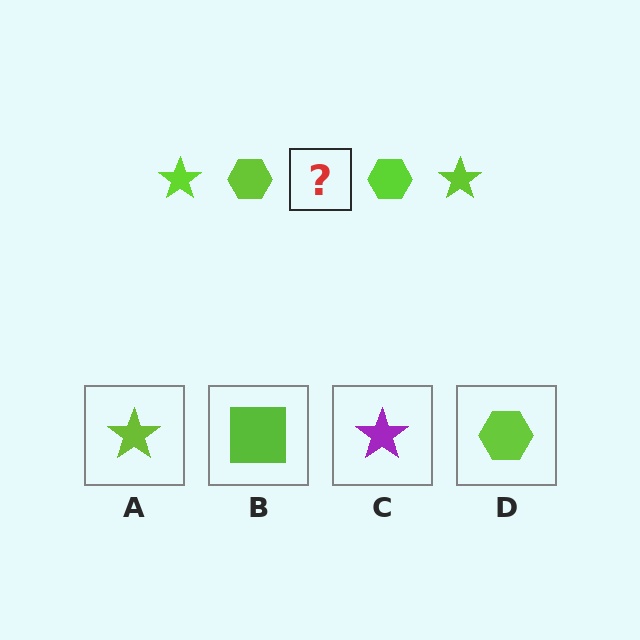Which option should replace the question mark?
Option A.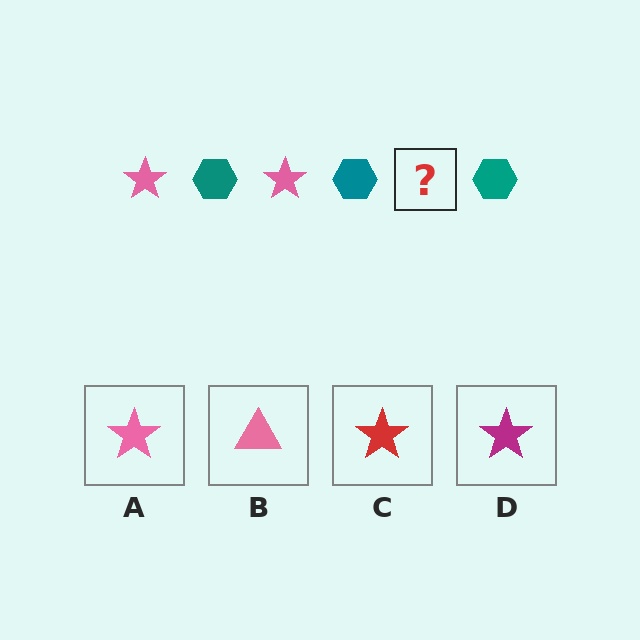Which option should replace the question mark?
Option A.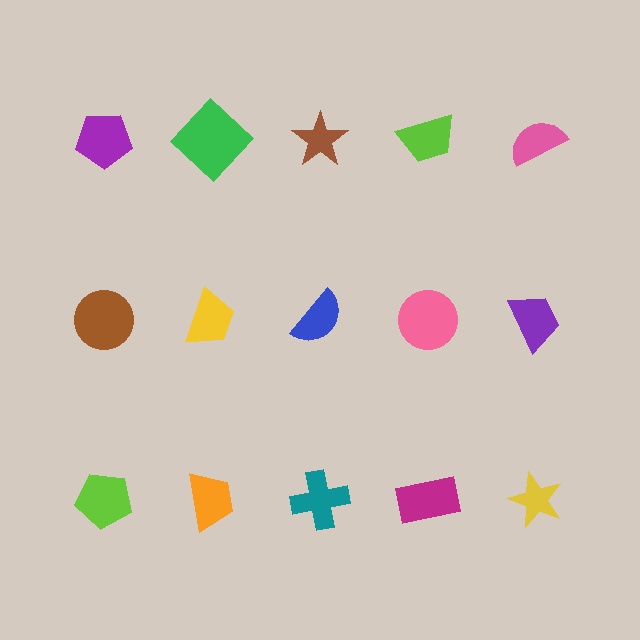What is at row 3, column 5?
A yellow star.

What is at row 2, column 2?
A yellow trapezoid.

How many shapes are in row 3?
5 shapes.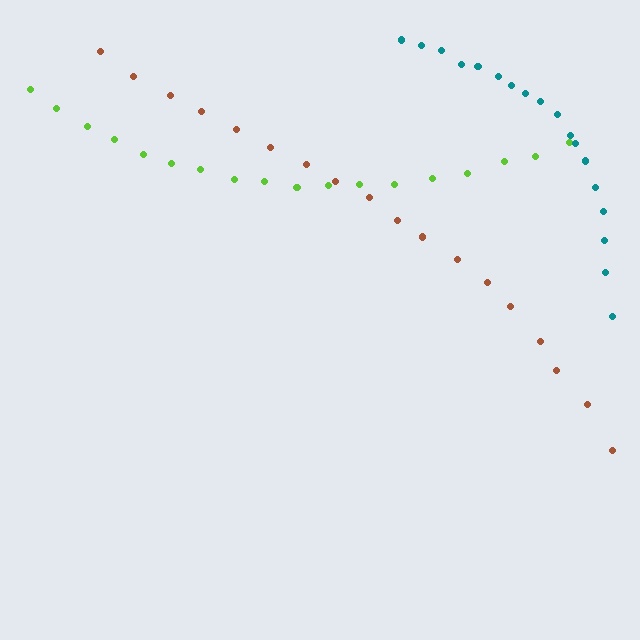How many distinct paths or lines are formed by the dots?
There are 3 distinct paths.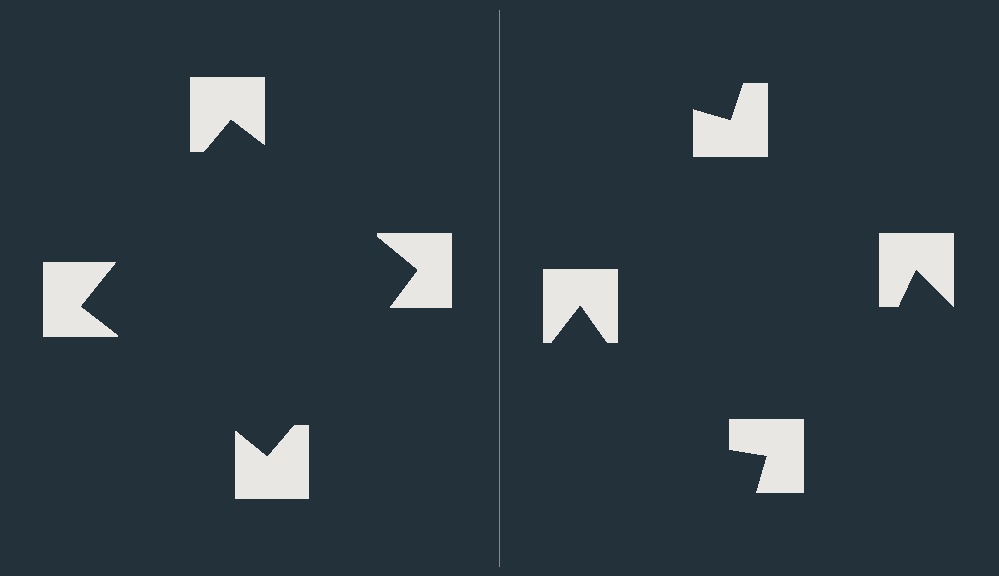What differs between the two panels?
The notched squares are positioned identically on both sides; only the wedge orientations differ. On the left they align to a square; on the right they are misaligned.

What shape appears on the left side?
An illusory square.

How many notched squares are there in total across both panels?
8 — 4 on each side.